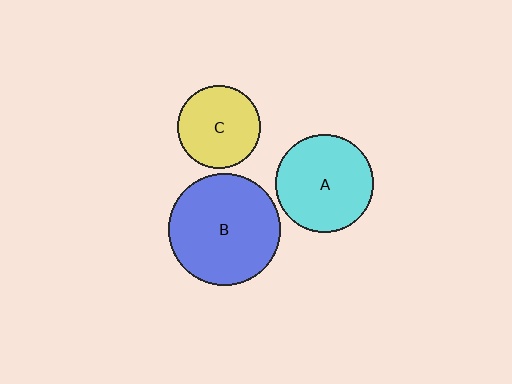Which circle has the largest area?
Circle B (blue).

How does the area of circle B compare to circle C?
Approximately 1.8 times.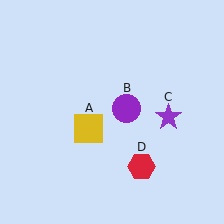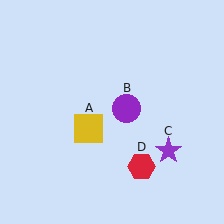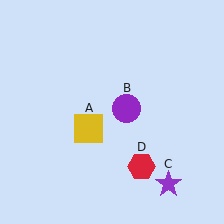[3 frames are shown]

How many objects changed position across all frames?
1 object changed position: purple star (object C).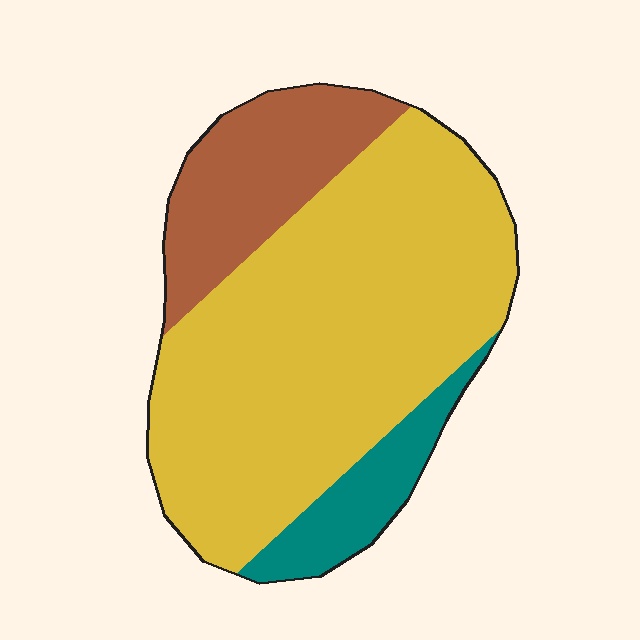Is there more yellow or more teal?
Yellow.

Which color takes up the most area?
Yellow, at roughly 70%.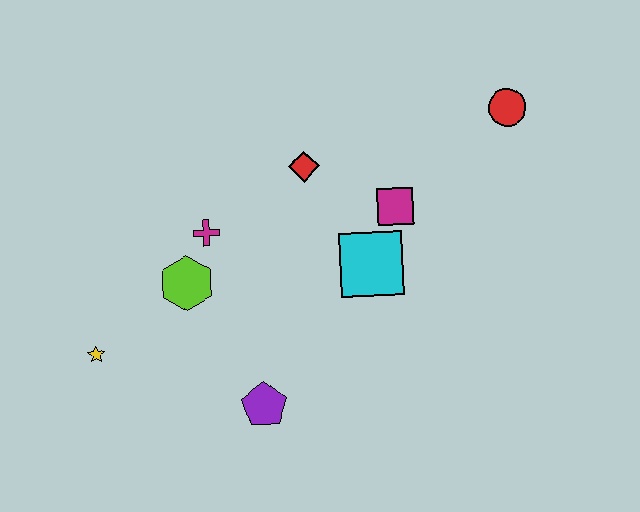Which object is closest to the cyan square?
The magenta square is closest to the cyan square.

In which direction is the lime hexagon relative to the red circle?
The lime hexagon is to the left of the red circle.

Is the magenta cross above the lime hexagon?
Yes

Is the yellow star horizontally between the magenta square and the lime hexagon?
No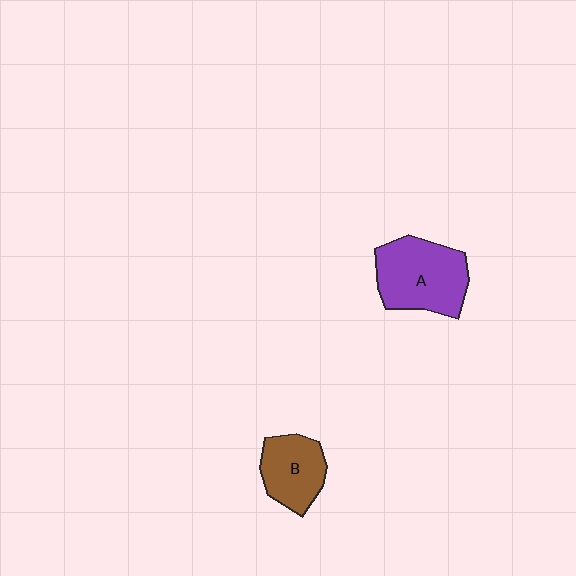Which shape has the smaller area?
Shape B (brown).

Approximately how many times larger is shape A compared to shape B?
Approximately 1.5 times.